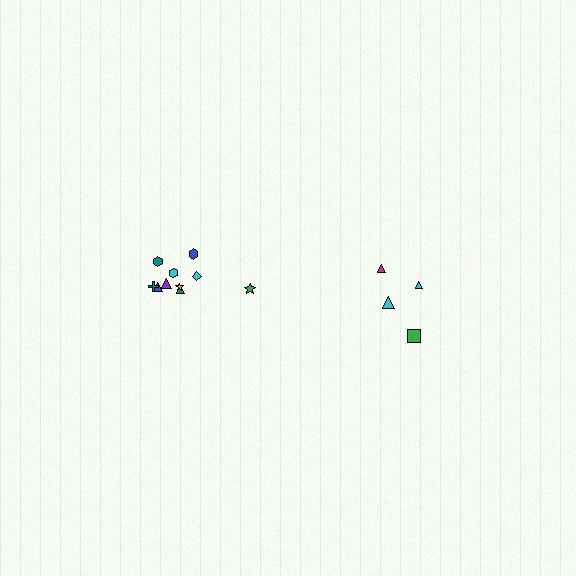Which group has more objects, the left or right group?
The left group.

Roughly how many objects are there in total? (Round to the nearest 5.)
Roughly 15 objects in total.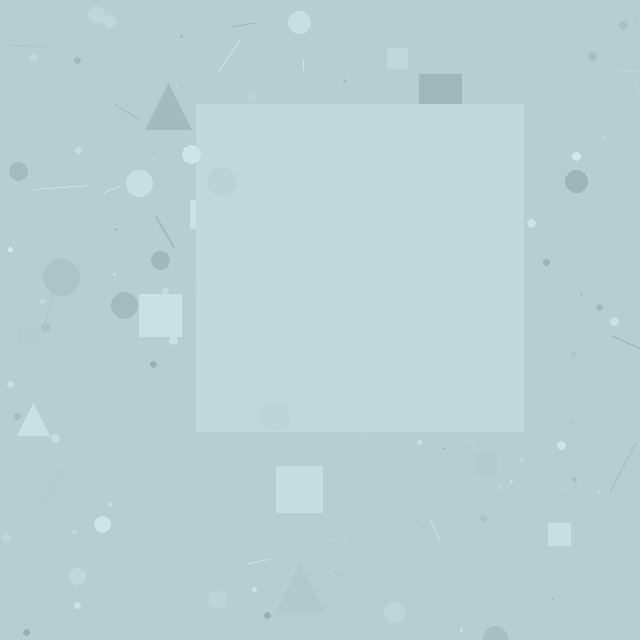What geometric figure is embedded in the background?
A square is embedded in the background.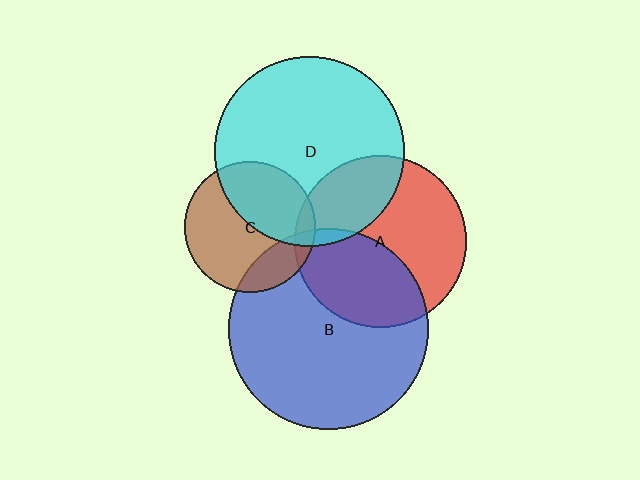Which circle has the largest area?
Circle B (blue).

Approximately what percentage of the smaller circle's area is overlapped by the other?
Approximately 40%.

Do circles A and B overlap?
Yes.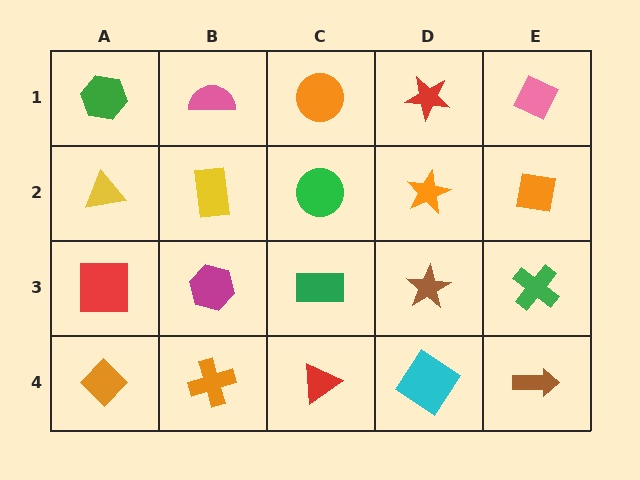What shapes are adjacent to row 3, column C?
A green circle (row 2, column C), a red triangle (row 4, column C), a magenta hexagon (row 3, column B), a brown star (row 3, column D).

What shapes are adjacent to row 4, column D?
A brown star (row 3, column D), a red triangle (row 4, column C), a brown arrow (row 4, column E).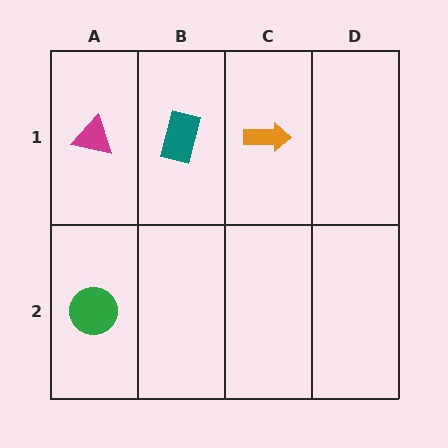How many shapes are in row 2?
1 shape.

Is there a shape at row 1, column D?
No, that cell is empty.